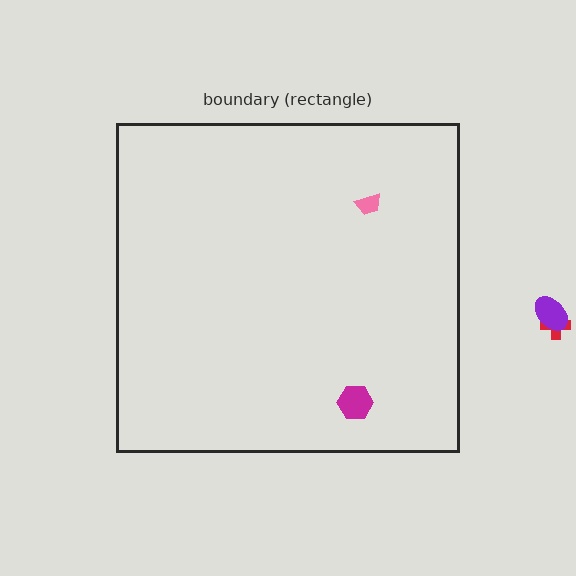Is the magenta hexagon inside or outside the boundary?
Inside.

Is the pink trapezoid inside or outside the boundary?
Inside.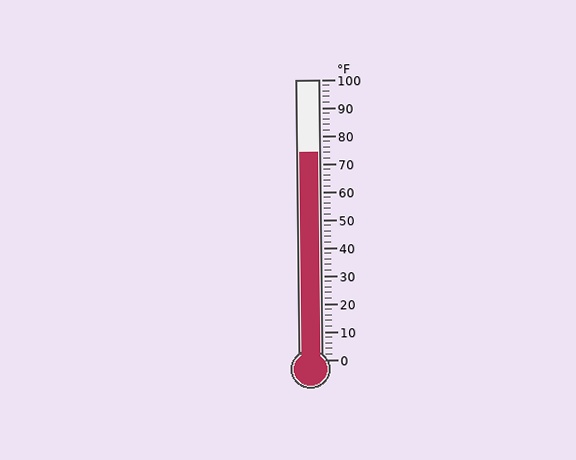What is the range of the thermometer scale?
The thermometer scale ranges from 0°F to 100°F.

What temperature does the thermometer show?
The thermometer shows approximately 74°F.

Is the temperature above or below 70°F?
The temperature is above 70°F.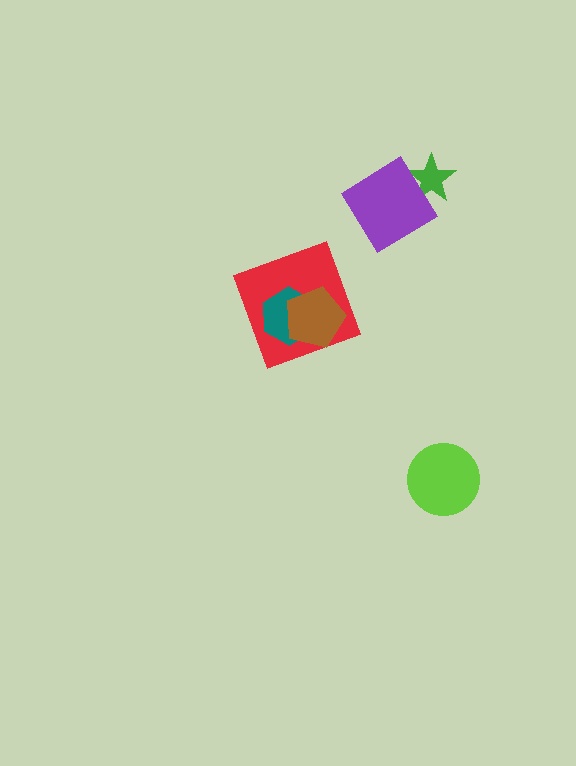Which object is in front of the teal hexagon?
The brown pentagon is in front of the teal hexagon.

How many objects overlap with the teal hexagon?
2 objects overlap with the teal hexagon.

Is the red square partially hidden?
Yes, it is partially covered by another shape.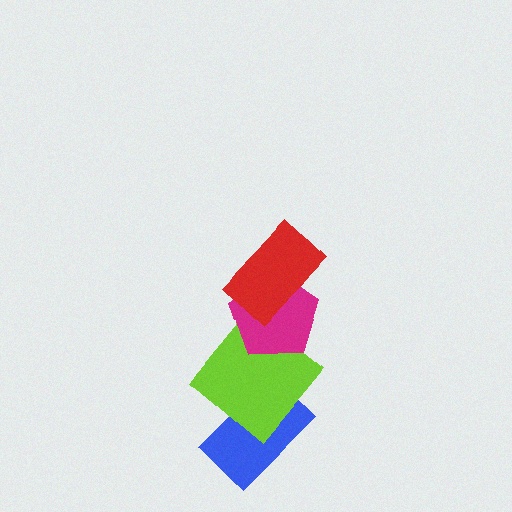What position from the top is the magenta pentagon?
The magenta pentagon is 2nd from the top.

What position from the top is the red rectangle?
The red rectangle is 1st from the top.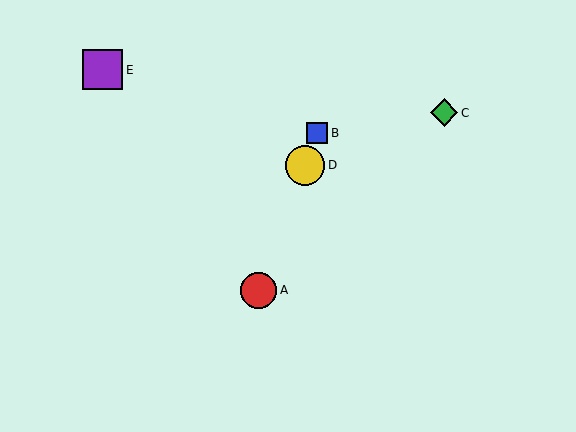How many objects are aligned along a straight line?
3 objects (A, B, D) are aligned along a straight line.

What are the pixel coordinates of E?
Object E is at (103, 70).